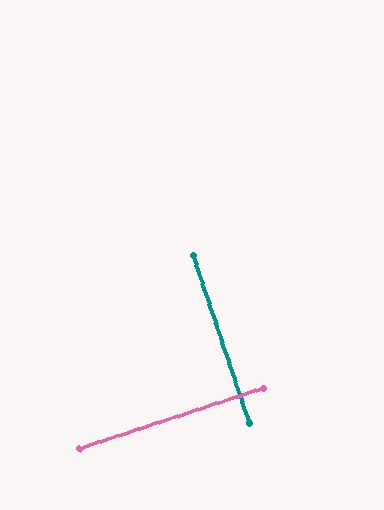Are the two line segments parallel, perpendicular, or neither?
Perpendicular — they meet at approximately 90°.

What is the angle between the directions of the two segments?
Approximately 90 degrees.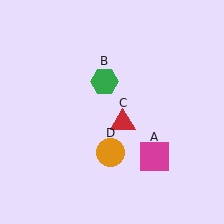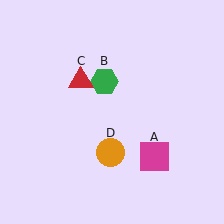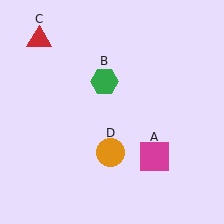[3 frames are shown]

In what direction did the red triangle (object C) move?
The red triangle (object C) moved up and to the left.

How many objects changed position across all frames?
1 object changed position: red triangle (object C).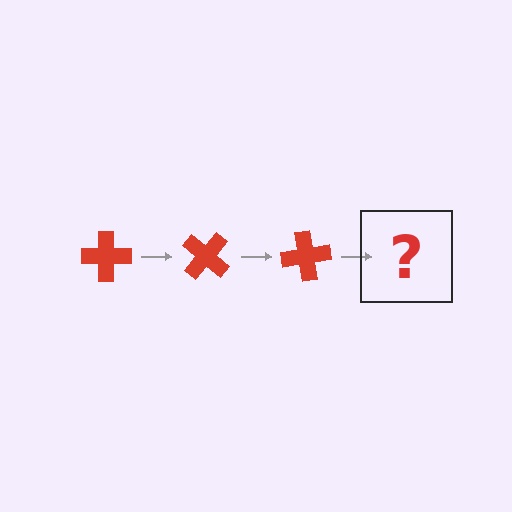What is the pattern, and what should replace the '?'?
The pattern is that the cross rotates 40 degrees each step. The '?' should be a red cross rotated 120 degrees.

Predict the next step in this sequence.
The next step is a red cross rotated 120 degrees.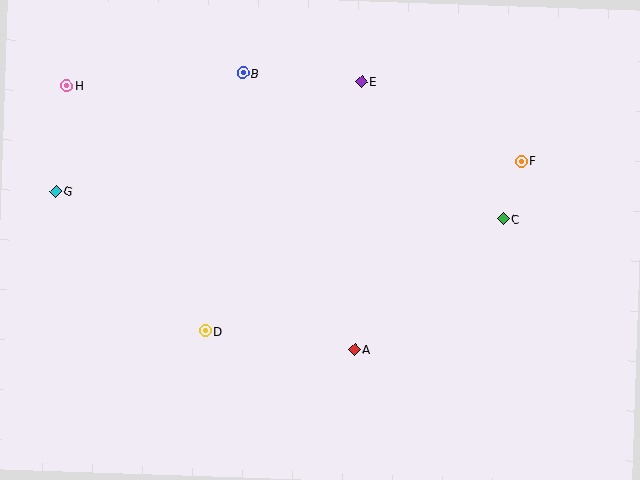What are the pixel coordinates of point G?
Point G is at (56, 191).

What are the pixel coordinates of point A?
Point A is at (355, 349).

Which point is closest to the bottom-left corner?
Point D is closest to the bottom-left corner.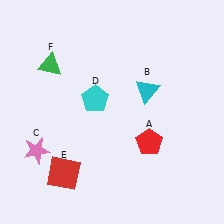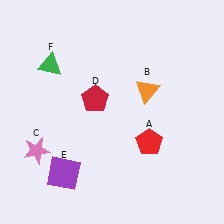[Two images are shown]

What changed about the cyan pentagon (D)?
In Image 1, D is cyan. In Image 2, it changed to red.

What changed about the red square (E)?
In Image 1, E is red. In Image 2, it changed to purple.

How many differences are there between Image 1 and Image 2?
There are 3 differences between the two images.